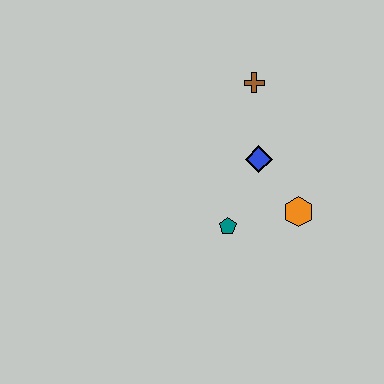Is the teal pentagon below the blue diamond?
Yes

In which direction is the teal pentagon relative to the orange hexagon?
The teal pentagon is to the left of the orange hexagon.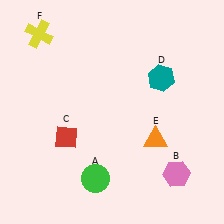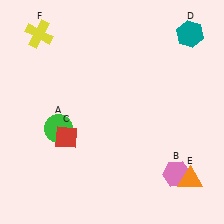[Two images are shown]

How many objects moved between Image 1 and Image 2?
3 objects moved between the two images.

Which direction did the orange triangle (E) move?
The orange triangle (E) moved down.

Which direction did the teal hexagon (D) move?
The teal hexagon (D) moved up.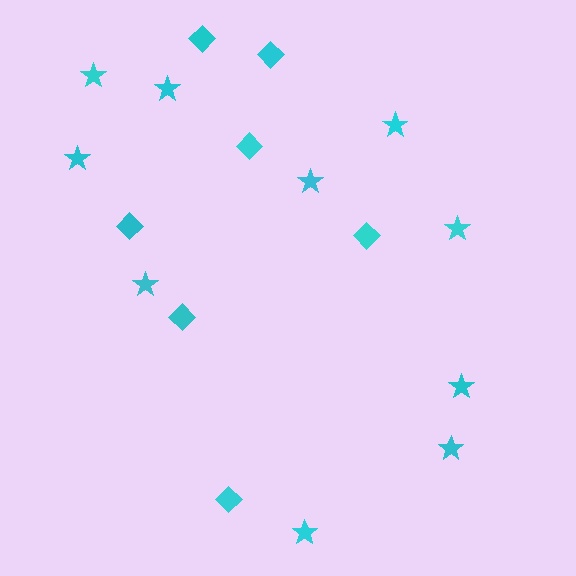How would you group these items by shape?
There are 2 groups: one group of stars (10) and one group of diamonds (7).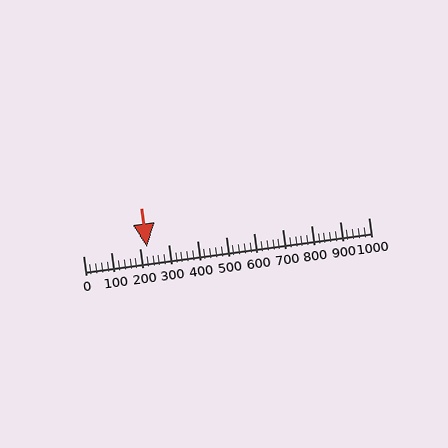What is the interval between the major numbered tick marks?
The major tick marks are spaced 100 units apart.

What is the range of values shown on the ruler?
The ruler shows values from 0 to 1000.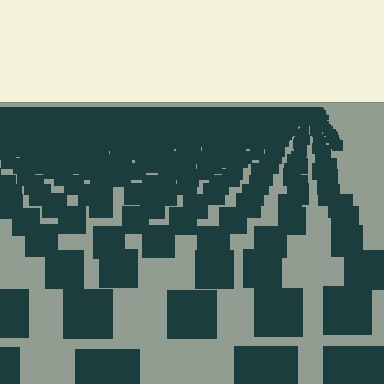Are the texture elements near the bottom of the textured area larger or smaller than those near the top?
Larger. Near the bottom, elements are closer to the viewer and appear at a bigger on-screen size.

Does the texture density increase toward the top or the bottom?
Density increases toward the top.